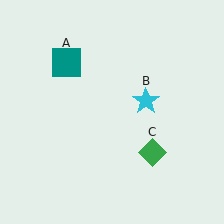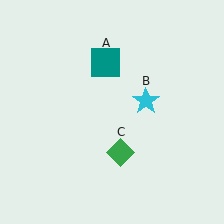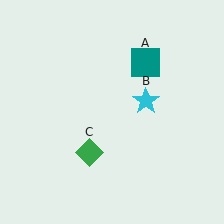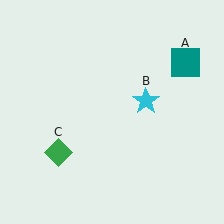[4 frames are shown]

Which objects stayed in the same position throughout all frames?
Cyan star (object B) remained stationary.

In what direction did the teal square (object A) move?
The teal square (object A) moved right.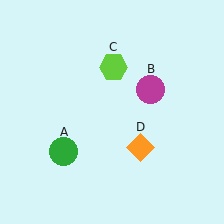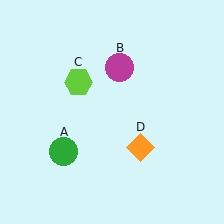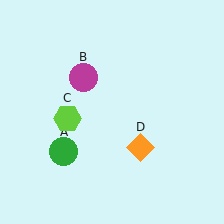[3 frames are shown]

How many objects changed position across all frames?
2 objects changed position: magenta circle (object B), lime hexagon (object C).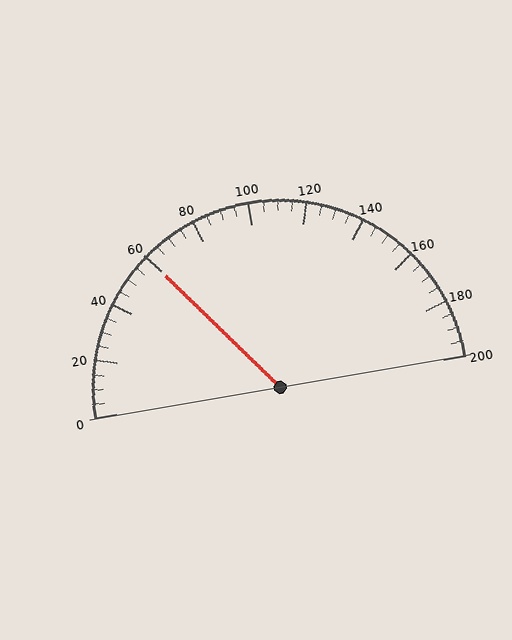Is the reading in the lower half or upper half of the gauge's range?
The reading is in the lower half of the range (0 to 200).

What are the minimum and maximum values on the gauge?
The gauge ranges from 0 to 200.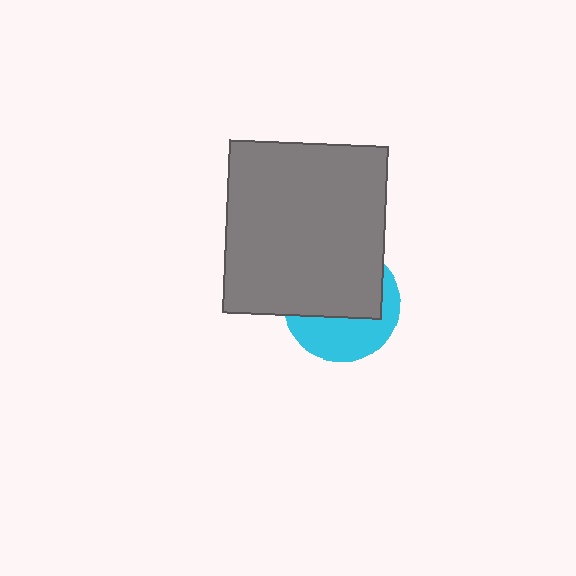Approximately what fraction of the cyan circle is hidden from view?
Roughly 58% of the cyan circle is hidden behind the gray rectangle.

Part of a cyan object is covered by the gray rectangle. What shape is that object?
It is a circle.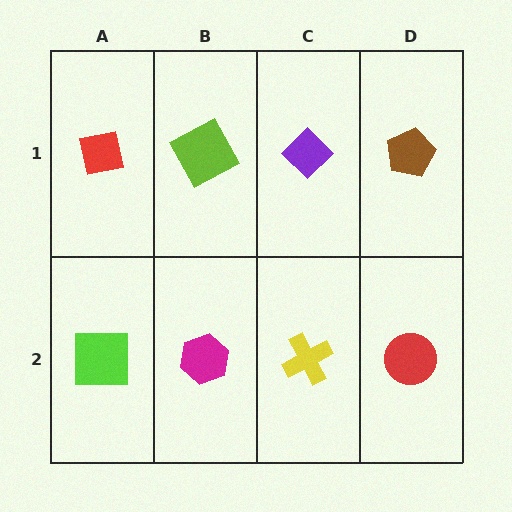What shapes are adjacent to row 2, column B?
A lime square (row 1, column B), a lime square (row 2, column A), a yellow cross (row 2, column C).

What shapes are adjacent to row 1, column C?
A yellow cross (row 2, column C), a lime square (row 1, column B), a brown pentagon (row 1, column D).